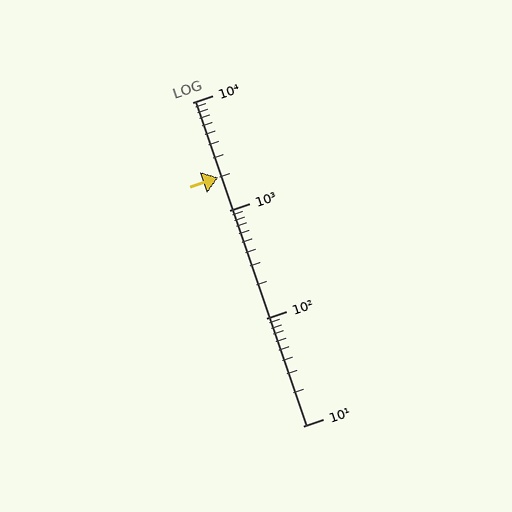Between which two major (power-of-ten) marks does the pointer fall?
The pointer is between 1000 and 10000.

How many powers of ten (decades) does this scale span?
The scale spans 3 decades, from 10 to 10000.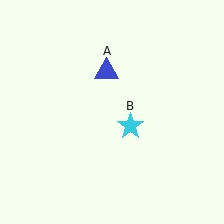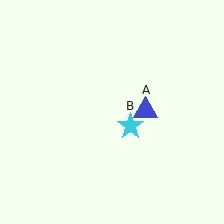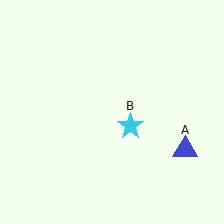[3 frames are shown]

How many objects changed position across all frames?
1 object changed position: blue triangle (object A).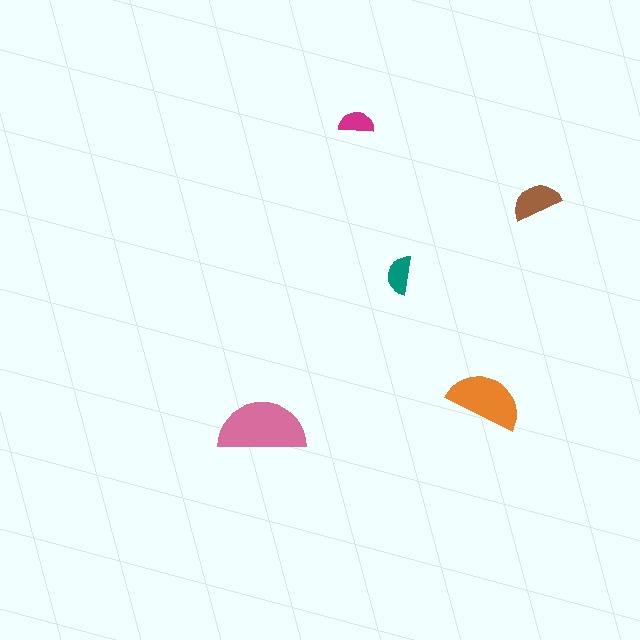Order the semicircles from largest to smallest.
the pink one, the orange one, the brown one, the teal one, the magenta one.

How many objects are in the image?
There are 5 objects in the image.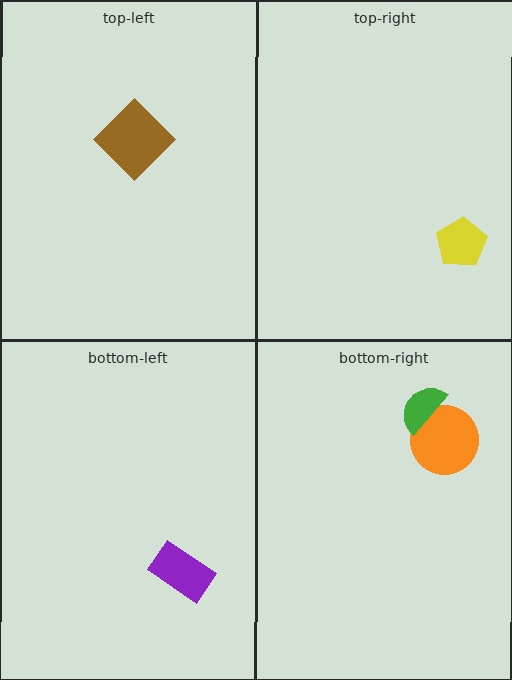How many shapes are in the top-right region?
1.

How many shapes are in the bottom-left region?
1.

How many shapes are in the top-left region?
1.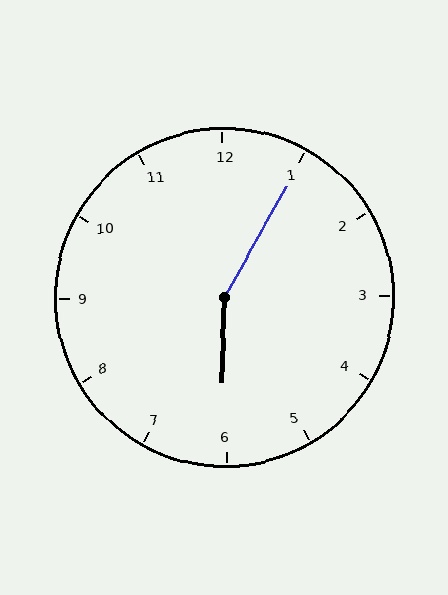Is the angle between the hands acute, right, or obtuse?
It is obtuse.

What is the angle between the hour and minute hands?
Approximately 152 degrees.